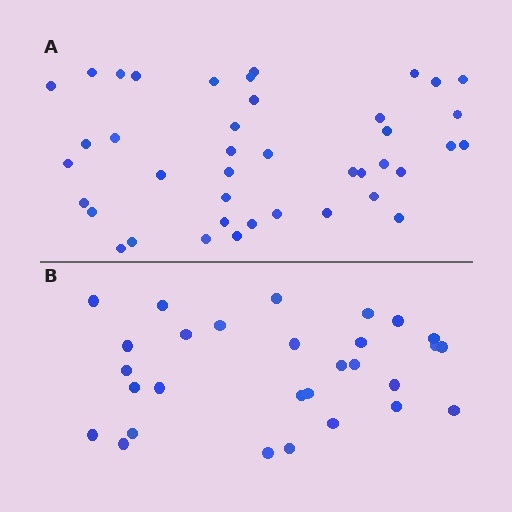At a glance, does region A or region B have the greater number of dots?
Region A (the top region) has more dots.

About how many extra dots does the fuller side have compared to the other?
Region A has roughly 12 or so more dots than region B.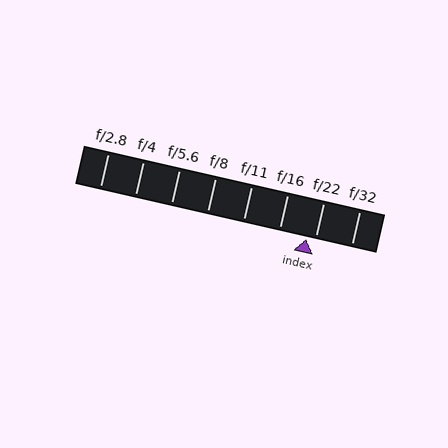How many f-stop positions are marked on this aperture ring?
There are 8 f-stop positions marked.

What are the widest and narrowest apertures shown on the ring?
The widest aperture shown is f/2.8 and the narrowest is f/32.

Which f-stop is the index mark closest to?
The index mark is closest to f/22.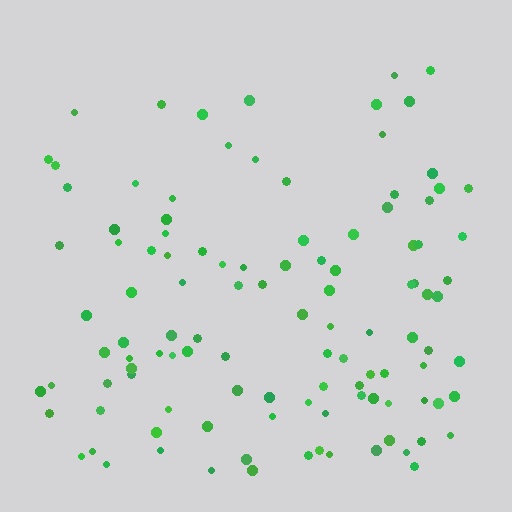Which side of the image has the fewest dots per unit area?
The top.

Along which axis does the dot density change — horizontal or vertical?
Vertical.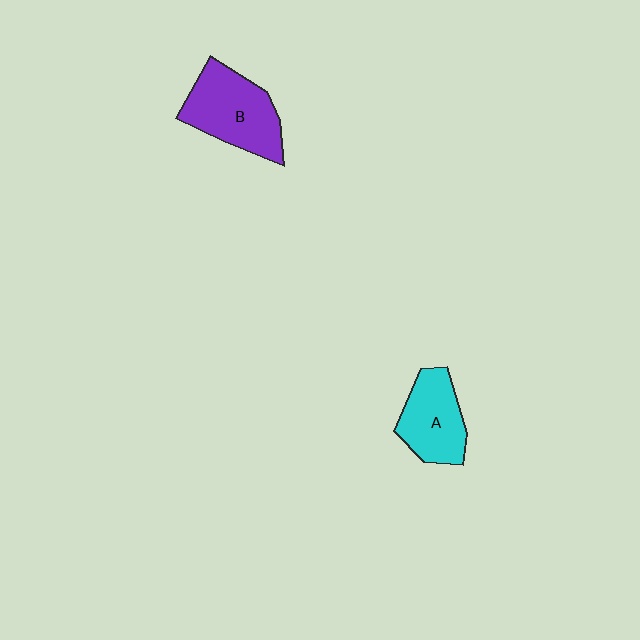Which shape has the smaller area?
Shape A (cyan).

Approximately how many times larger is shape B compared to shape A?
Approximately 1.3 times.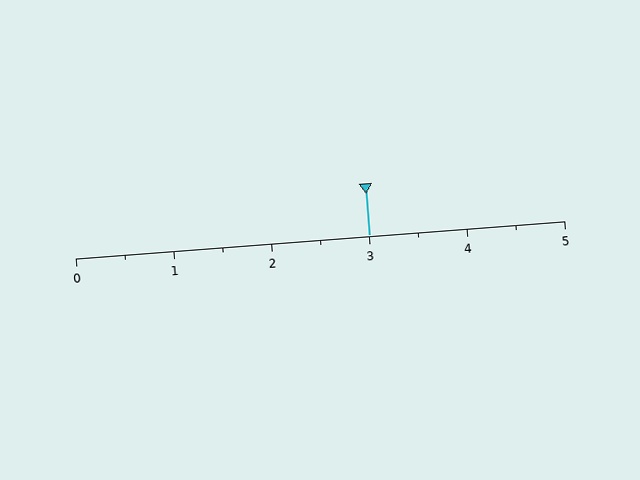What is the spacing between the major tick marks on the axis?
The major ticks are spaced 1 apart.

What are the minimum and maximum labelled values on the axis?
The axis runs from 0 to 5.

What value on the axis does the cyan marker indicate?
The marker indicates approximately 3.